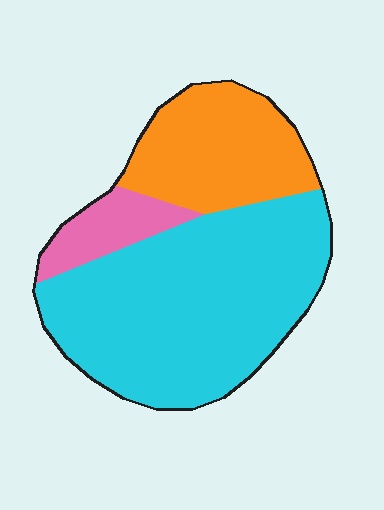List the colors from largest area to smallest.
From largest to smallest: cyan, orange, pink.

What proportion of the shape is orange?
Orange covers around 25% of the shape.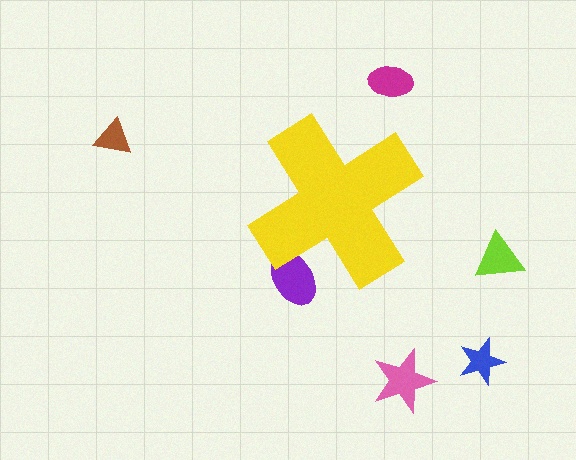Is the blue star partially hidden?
No, the blue star is fully visible.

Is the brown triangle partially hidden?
No, the brown triangle is fully visible.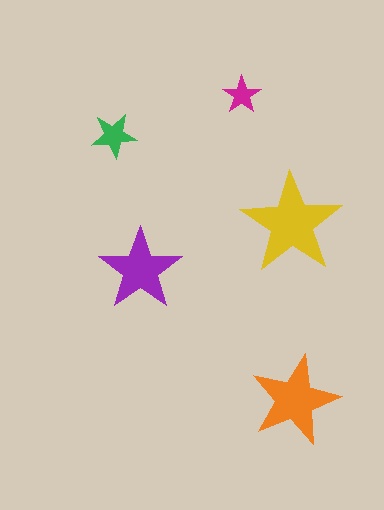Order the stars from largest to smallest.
the yellow one, the orange one, the purple one, the green one, the magenta one.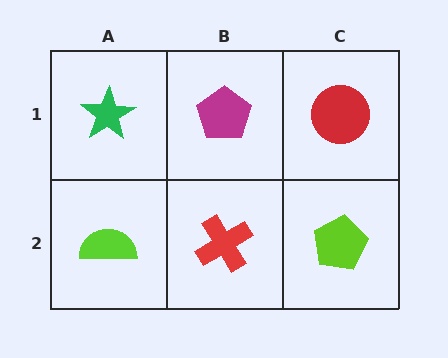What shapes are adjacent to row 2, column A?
A green star (row 1, column A), a red cross (row 2, column B).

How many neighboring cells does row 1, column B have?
3.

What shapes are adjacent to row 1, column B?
A red cross (row 2, column B), a green star (row 1, column A), a red circle (row 1, column C).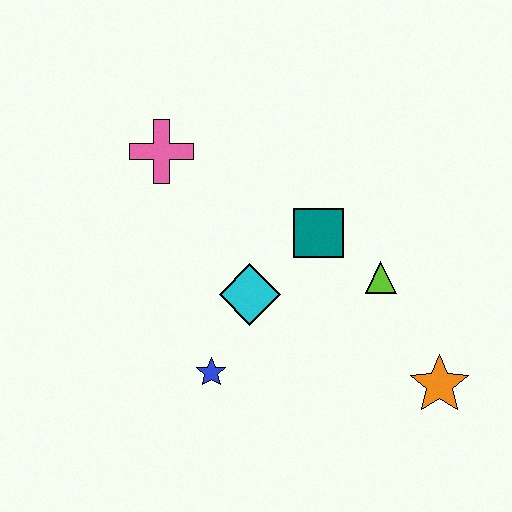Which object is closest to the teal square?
The lime triangle is closest to the teal square.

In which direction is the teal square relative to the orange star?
The teal square is above the orange star.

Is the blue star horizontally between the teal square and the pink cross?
Yes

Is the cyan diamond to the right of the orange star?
No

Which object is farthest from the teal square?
The orange star is farthest from the teal square.